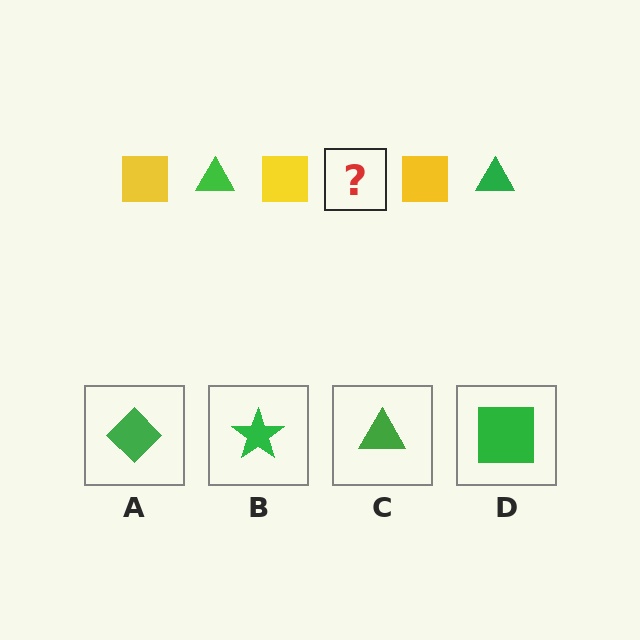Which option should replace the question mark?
Option C.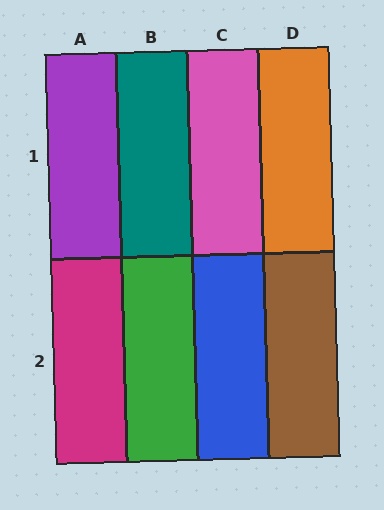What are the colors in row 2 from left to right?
Magenta, green, blue, brown.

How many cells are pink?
1 cell is pink.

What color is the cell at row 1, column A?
Purple.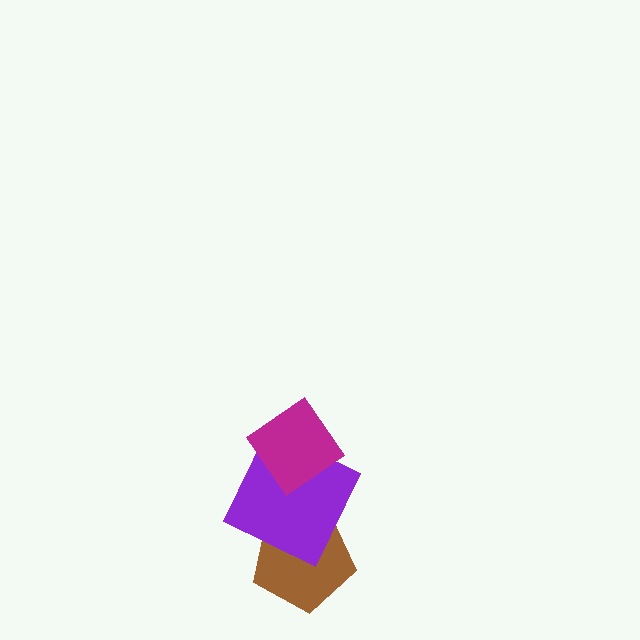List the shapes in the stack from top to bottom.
From top to bottom: the magenta diamond, the purple square, the brown pentagon.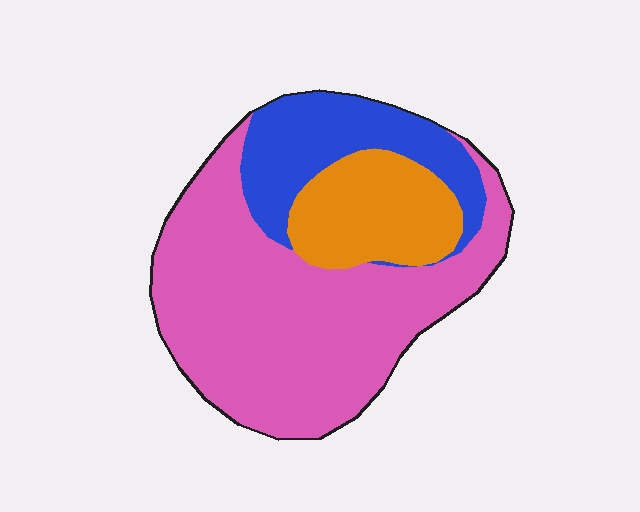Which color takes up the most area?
Pink, at roughly 60%.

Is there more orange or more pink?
Pink.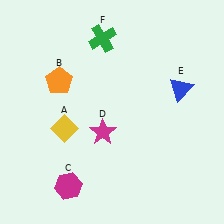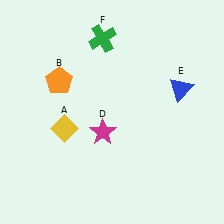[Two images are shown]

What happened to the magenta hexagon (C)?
The magenta hexagon (C) was removed in Image 2. It was in the bottom-left area of Image 1.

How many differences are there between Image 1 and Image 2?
There is 1 difference between the two images.